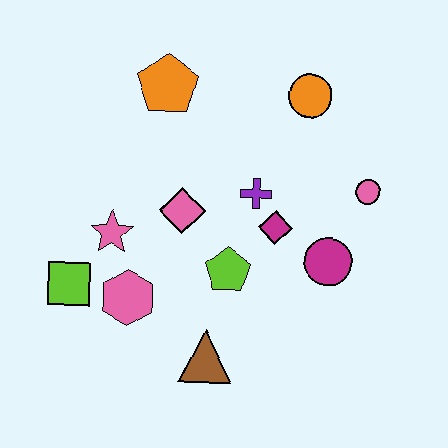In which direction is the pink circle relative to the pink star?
The pink circle is to the right of the pink star.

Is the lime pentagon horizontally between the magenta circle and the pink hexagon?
Yes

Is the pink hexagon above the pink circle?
No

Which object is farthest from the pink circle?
The lime square is farthest from the pink circle.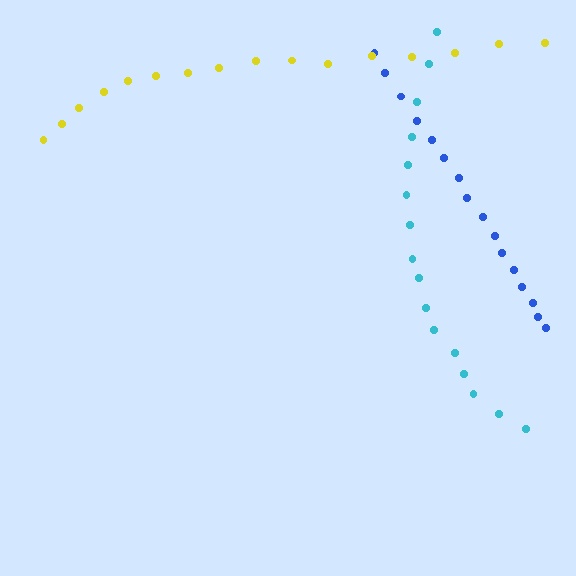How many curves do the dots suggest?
There are 3 distinct paths.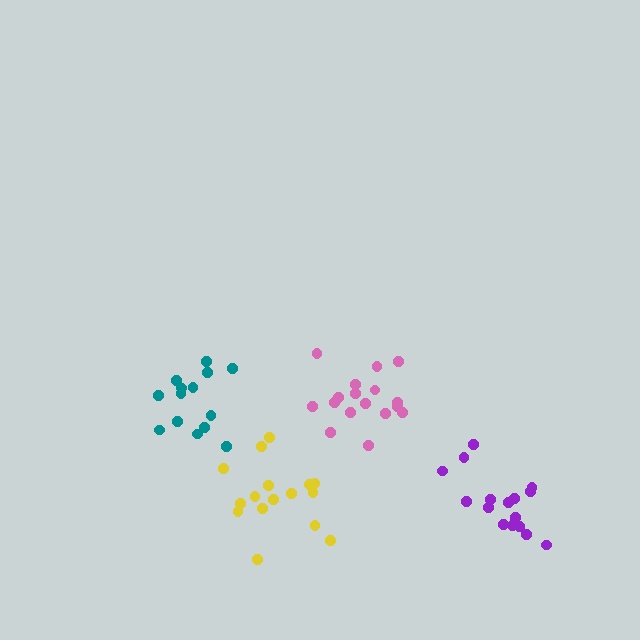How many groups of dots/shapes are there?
There are 4 groups.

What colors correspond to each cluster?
The clusters are colored: pink, teal, yellow, purple.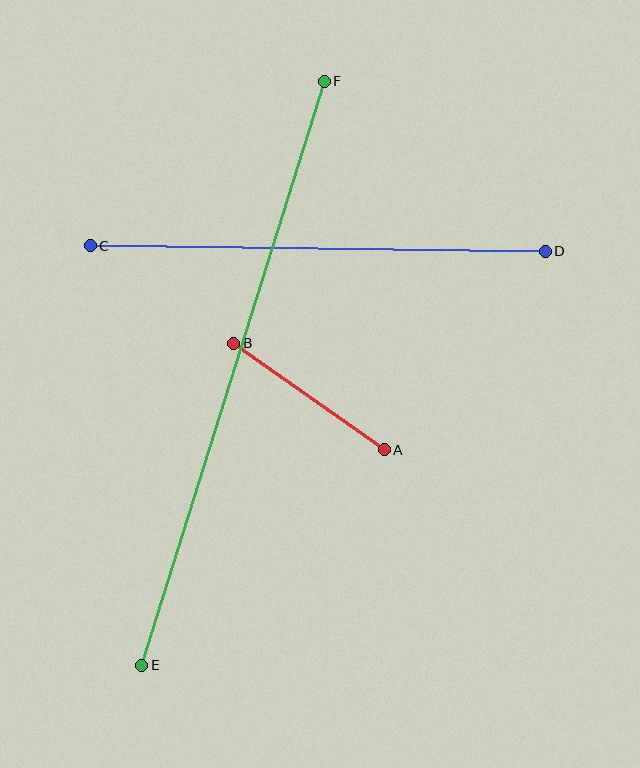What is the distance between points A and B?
The distance is approximately 185 pixels.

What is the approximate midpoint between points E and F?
The midpoint is at approximately (233, 373) pixels.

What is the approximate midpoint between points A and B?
The midpoint is at approximately (309, 397) pixels.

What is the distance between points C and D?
The distance is approximately 455 pixels.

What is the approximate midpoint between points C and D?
The midpoint is at approximately (318, 249) pixels.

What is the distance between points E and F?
The distance is approximately 612 pixels.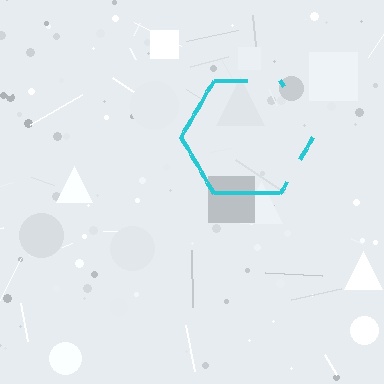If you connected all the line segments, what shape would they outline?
They would outline a hexagon.